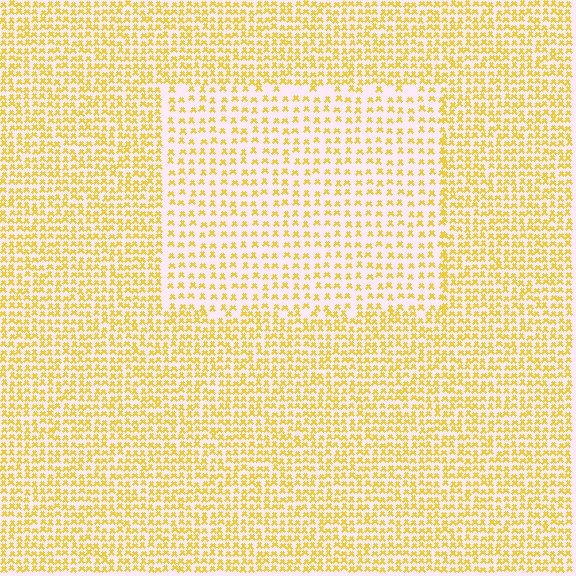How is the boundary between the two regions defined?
The boundary is defined by a change in element density (approximately 1.8x ratio). All elements are the same color, size, and shape.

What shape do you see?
I see a rectangle.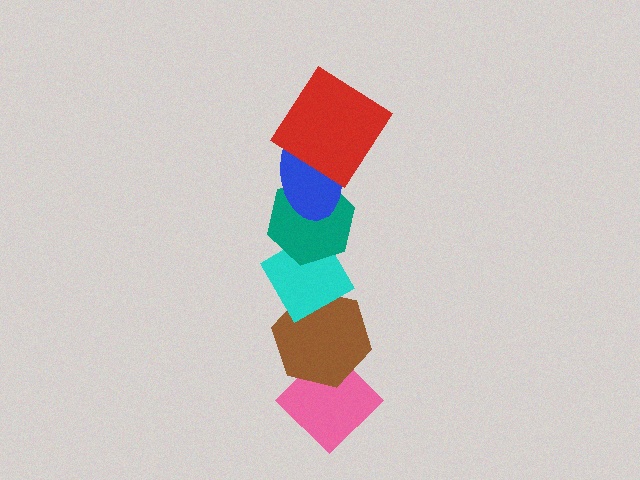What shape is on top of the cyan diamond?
The teal hexagon is on top of the cyan diamond.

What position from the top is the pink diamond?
The pink diamond is 6th from the top.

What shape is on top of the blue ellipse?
The red diamond is on top of the blue ellipse.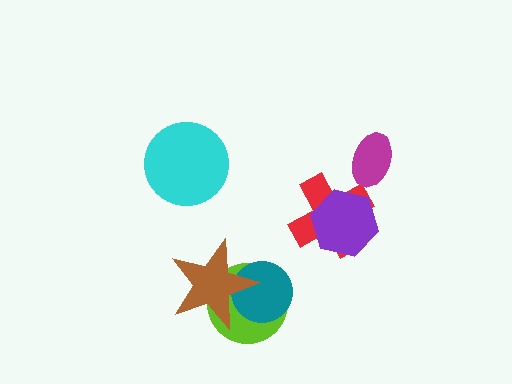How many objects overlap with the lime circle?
2 objects overlap with the lime circle.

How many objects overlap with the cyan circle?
0 objects overlap with the cyan circle.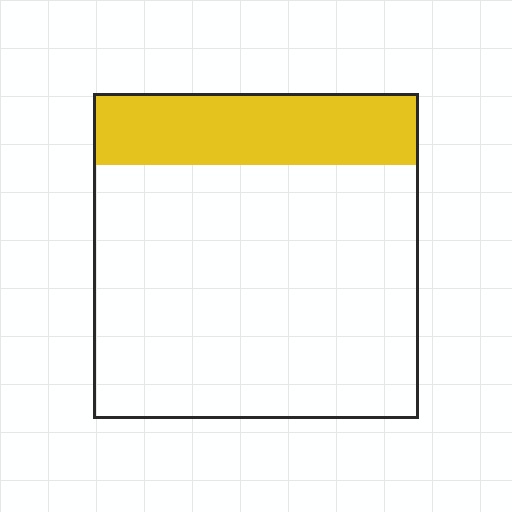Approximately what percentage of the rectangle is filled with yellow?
Approximately 20%.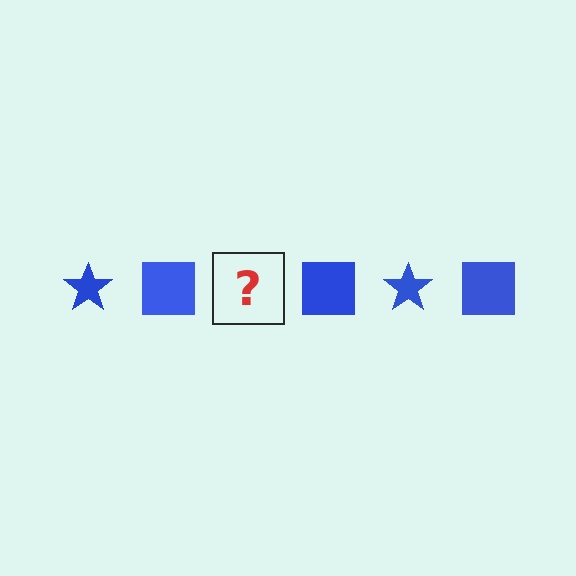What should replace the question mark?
The question mark should be replaced with a blue star.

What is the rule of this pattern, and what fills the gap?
The rule is that the pattern cycles through star, square shapes in blue. The gap should be filled with a blue star.